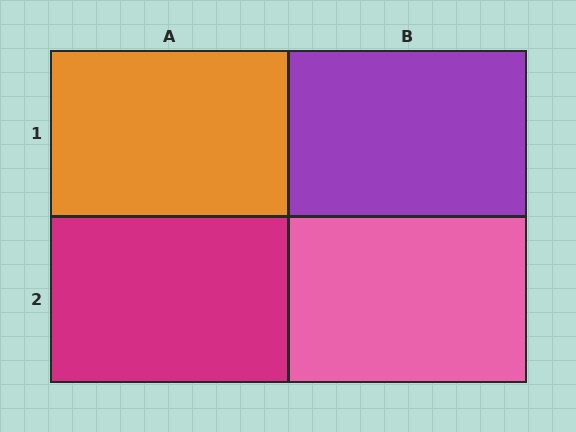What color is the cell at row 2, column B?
Pink.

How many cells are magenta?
1 cell is magenta.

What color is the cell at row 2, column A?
Magenta.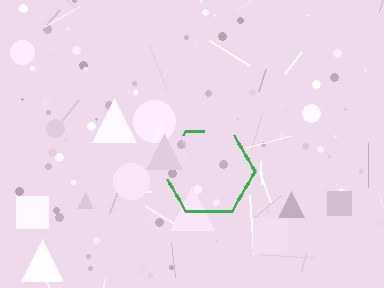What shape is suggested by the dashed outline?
The dashed outline suggests a hexagon.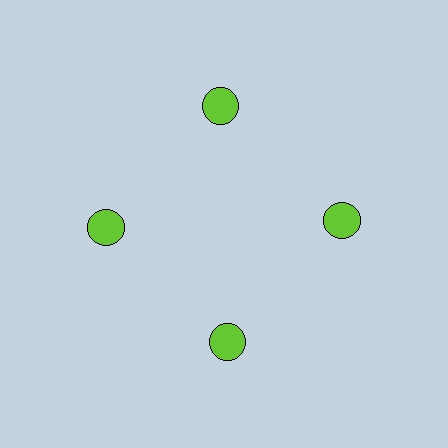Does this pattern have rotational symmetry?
Yes, this pattern has 4-fold rotational symmetry. It looks the same after rotating 90 degrees around the center.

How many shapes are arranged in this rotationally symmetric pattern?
There are 4 shapes, arranged in 4 groups of 1.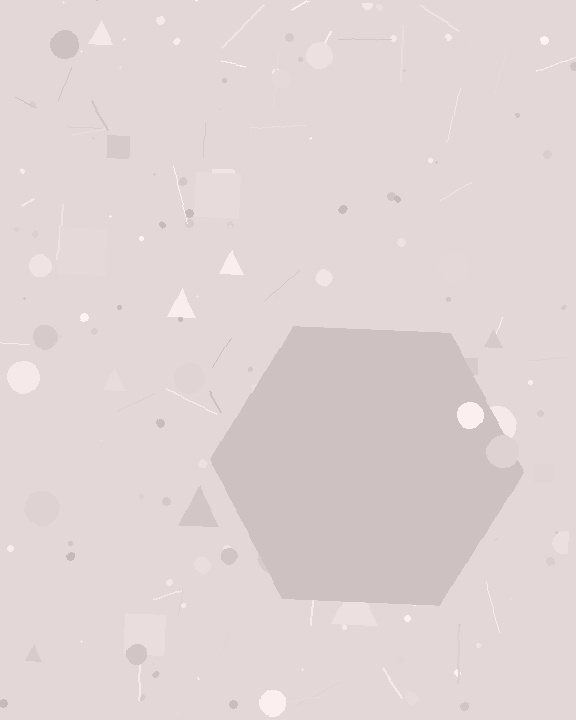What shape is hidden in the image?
A hexagon is hidden in the image.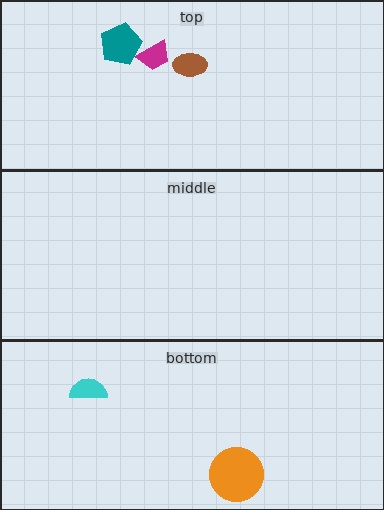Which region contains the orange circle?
The bottom region.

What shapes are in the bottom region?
The orange circle, the cyan semicircle.